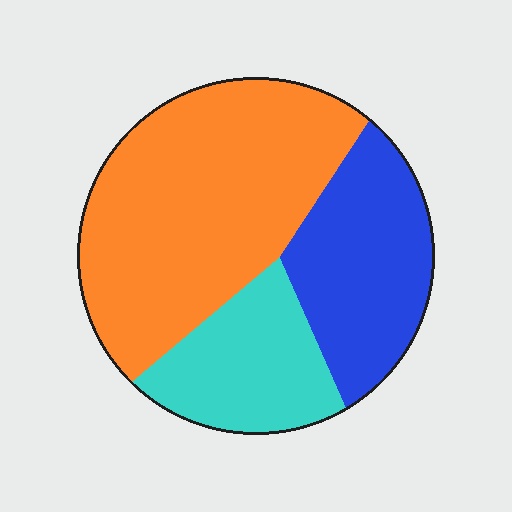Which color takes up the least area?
Cyan, at roughly 20%.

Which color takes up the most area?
Orange, at roughly 50%.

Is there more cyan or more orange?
Orange.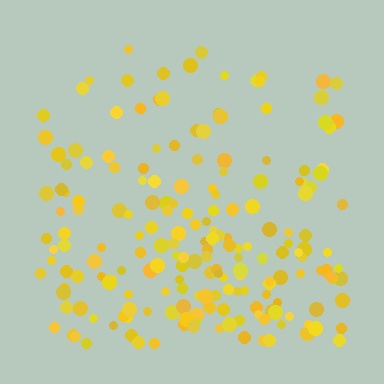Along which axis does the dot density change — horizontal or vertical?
Vertical.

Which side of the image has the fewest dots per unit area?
The top.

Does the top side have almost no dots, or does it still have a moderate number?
Still a moderate number, just noticeably fewer than the bottom.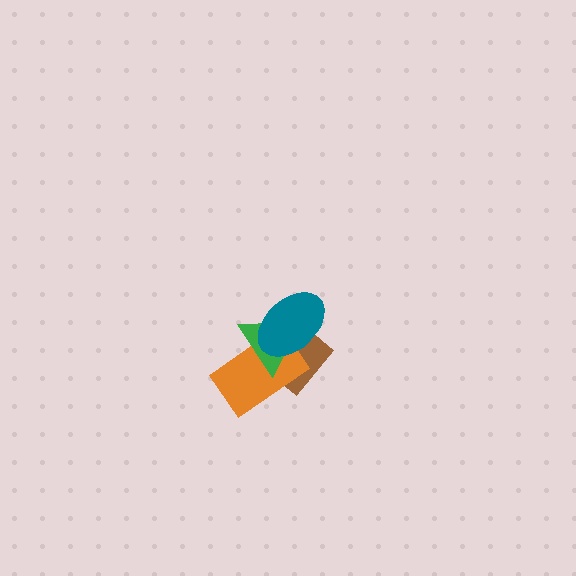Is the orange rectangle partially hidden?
Yes, it is partially covered by another shape.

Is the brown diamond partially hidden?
Yes, it is partially covered by another shape.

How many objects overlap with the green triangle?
3 objects overlap with the green triangle.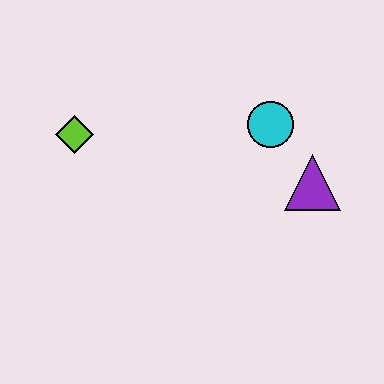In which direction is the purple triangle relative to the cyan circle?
The purple triangle is below the cyan circle.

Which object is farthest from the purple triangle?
The lime diamond is farthest from the purple triangle.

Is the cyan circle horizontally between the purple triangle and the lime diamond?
Yes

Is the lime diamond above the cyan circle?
No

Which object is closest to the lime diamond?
The cyan circle is closest to the lime diamond.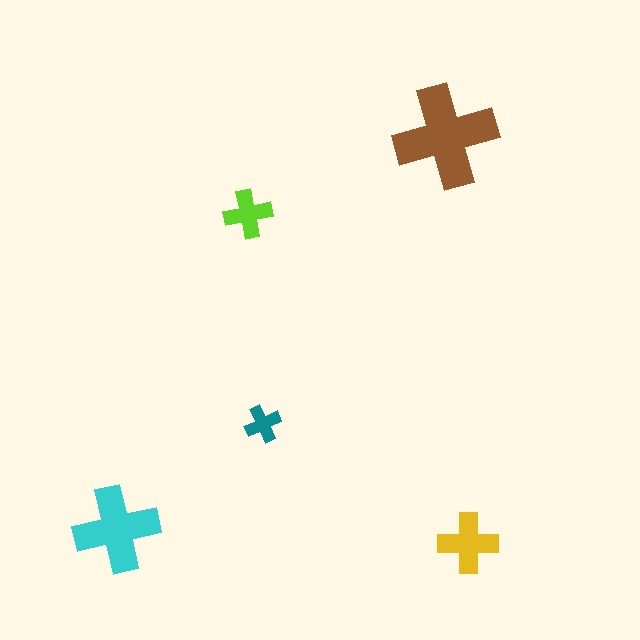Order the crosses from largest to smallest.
the brown one, the cyan one, the yellow one, the lime one, the teal one.